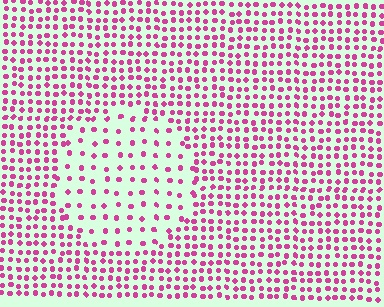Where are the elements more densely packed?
The elements are more densely packed outside the circle boundary.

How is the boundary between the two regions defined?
The boundary is defined by a change in element density (approximately 2.3x ratio). All elements are the same color, size, and shape.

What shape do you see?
I see a circle.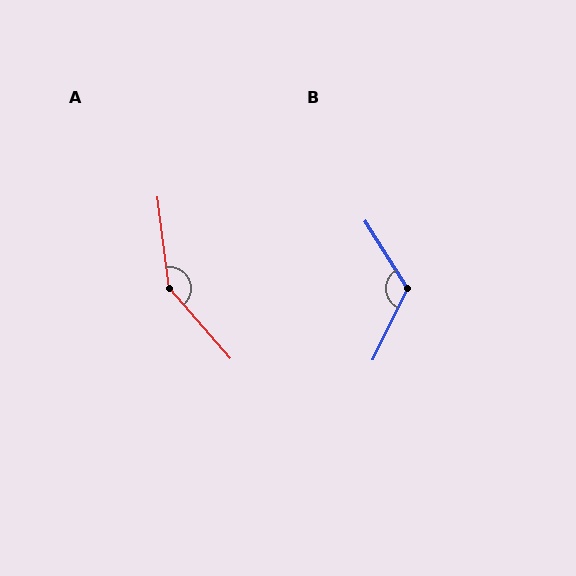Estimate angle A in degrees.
Approximately 147 degrees.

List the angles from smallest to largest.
B (122°), A (147°).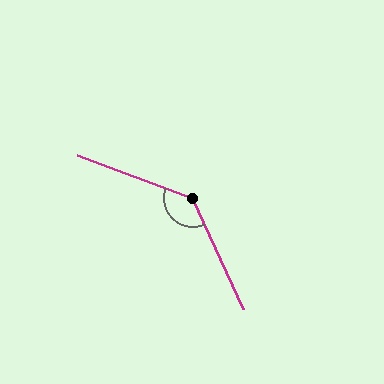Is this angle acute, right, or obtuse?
It is obtuse.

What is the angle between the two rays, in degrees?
Approximately 135 degrees.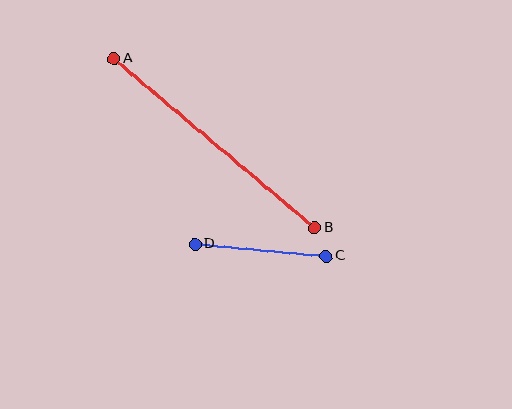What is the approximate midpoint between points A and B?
The midpoint is at approximately (214, 143) pixels.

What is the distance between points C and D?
The distance is approximately 132 pixels.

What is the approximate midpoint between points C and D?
The midpoint is at approximately (261, 250) pixels.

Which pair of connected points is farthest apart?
Points A and B are farthest apart.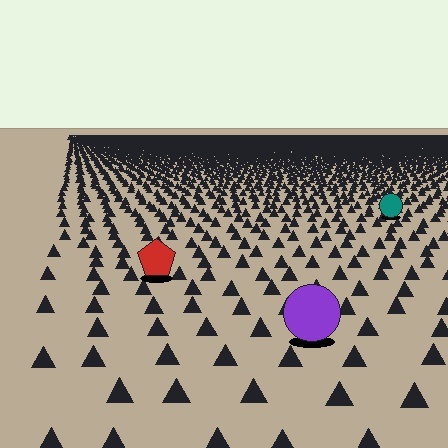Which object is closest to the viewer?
The purple circle is closest. The texture marks near it are larger and more spread out.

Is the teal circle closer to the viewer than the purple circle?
No. The purple circle is closer — you can tell from the texture gradient: the ground texture is coarser near it.